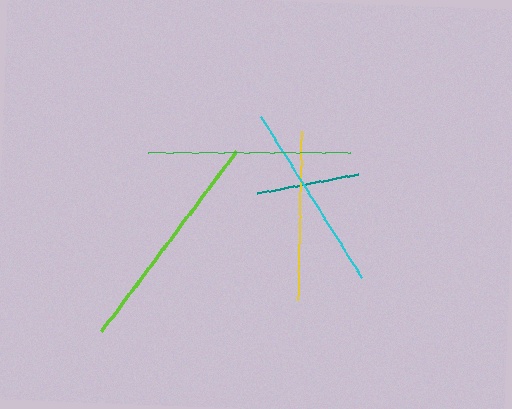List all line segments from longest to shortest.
From longest to shortest: lime, green, cyan, yellow, teal.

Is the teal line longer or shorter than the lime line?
The lime line is longer than the teal line.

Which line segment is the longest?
The lime line is the longest at approximately 225 pixels.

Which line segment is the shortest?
The teal line is the shortest at approximately 102 pixels.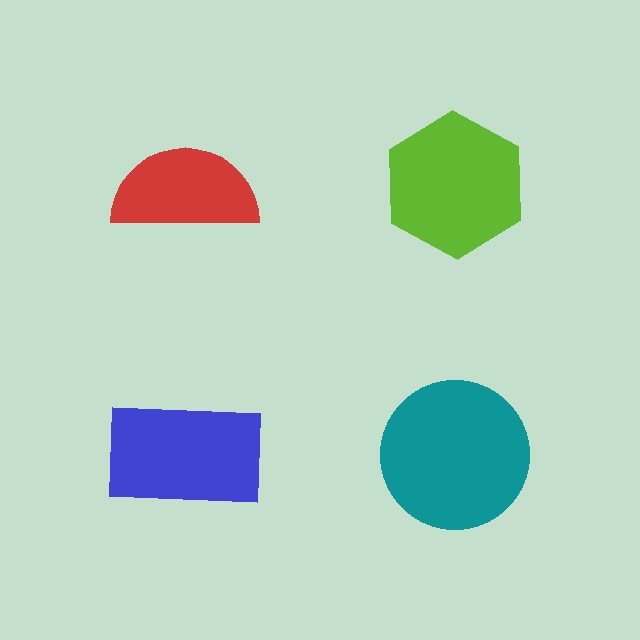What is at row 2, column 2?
A teal circle.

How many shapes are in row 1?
2 shapes.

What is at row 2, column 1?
A blue rectangle.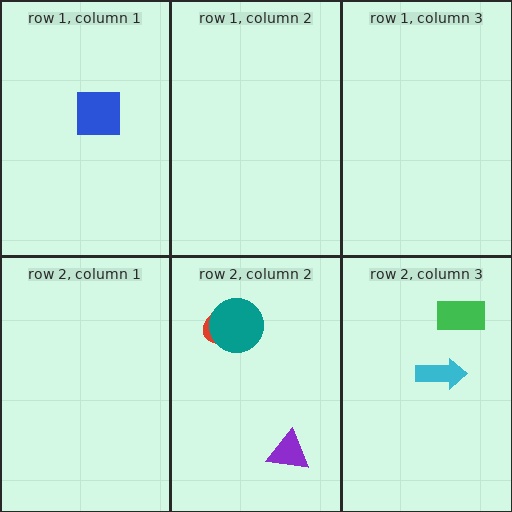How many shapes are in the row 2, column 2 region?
3.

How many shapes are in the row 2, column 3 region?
2.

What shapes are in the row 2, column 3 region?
The cyan arrow, the green rectangle.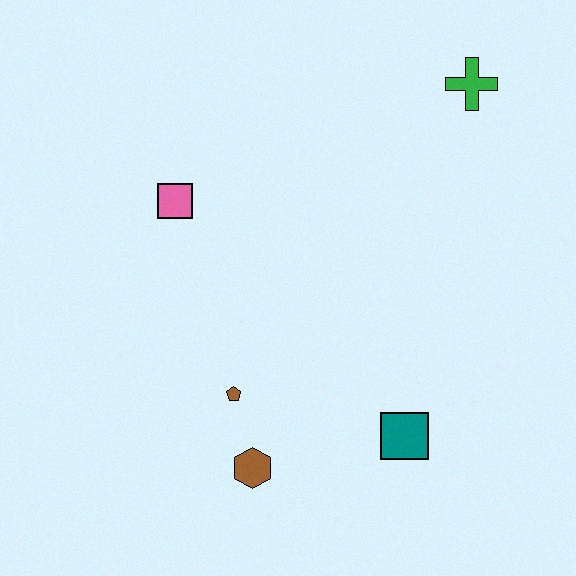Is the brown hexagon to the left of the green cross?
Yes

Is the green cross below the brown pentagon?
No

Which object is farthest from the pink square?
The teal square is farthest from the pink square.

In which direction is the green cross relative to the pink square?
The green cross is to the right of the pink square.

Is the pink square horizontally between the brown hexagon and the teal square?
No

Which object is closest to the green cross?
The pink square is closest to the green cross.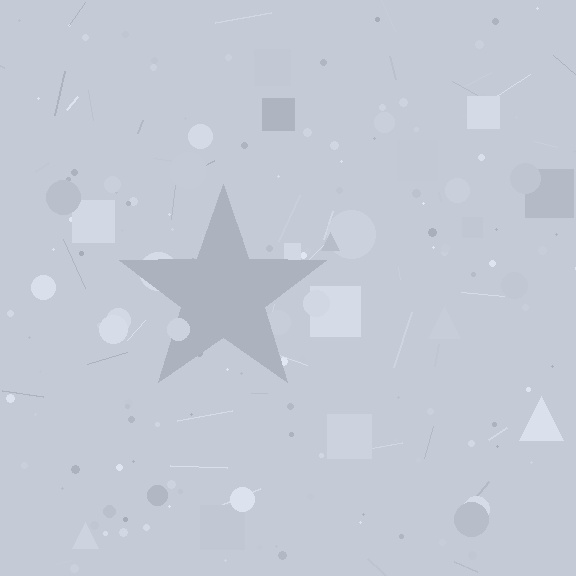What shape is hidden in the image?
A star is hidden in the image.